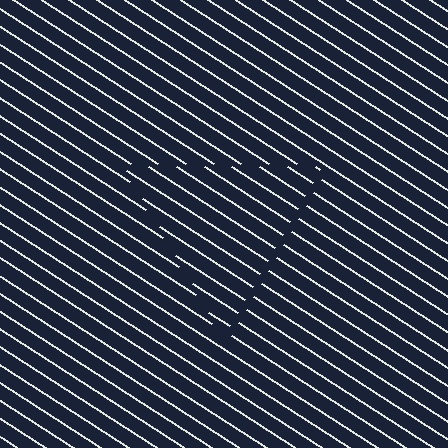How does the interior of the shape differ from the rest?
The interior of the shape contains the same grating, shifted by half a period — the contour is defined by the phase discontinuity where line-ends from the inner and outer gratings abut.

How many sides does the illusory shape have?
3 sides — the line-ends trace a triangle.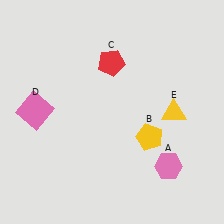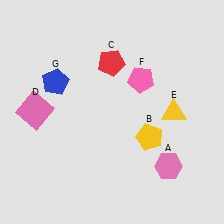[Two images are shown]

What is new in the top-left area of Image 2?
A blue pentagon (G) was added in the top-left area of Image 2.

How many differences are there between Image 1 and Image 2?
There are 2 differences between the two images.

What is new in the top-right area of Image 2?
A pink pentagon (F) was added in the top-right area of Image 2.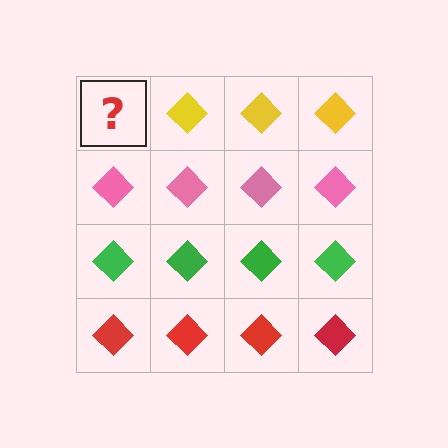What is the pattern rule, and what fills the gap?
The rule is that each row has a consistent color. The gap should be filled with a yellow diamond.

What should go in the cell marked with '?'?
The missing cell should contain a yellow diamond.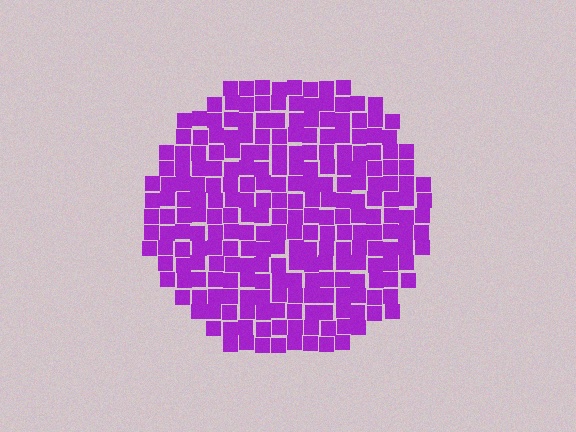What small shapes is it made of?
It is made of small squares.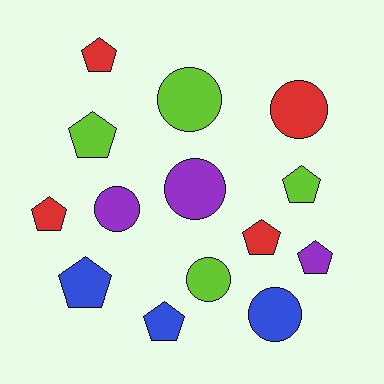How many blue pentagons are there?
There are 2 blue pentagons.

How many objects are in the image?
There are 14 objects.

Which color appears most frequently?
Lime, with 4 objects.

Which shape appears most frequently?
Pentagon, with 8 objects.